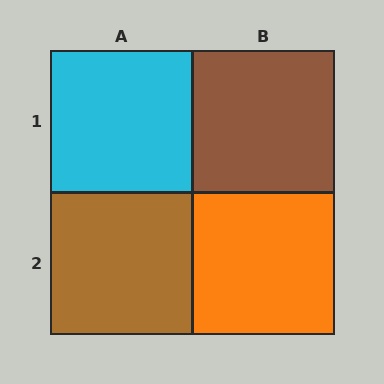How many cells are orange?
1 cell is orange.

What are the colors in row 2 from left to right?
Brown, orange.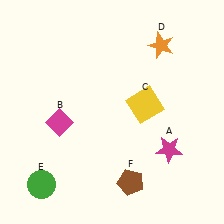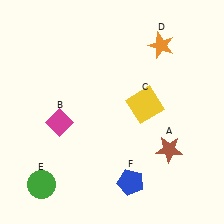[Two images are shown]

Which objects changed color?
A changed from magenta to brown. F changed from brown to blue.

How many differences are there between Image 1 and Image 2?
There are 2 differences between the two images.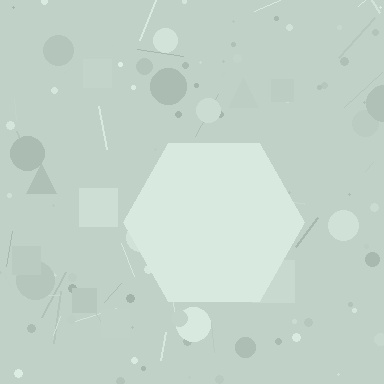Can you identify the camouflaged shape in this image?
The camouflaged shape is a hexagon.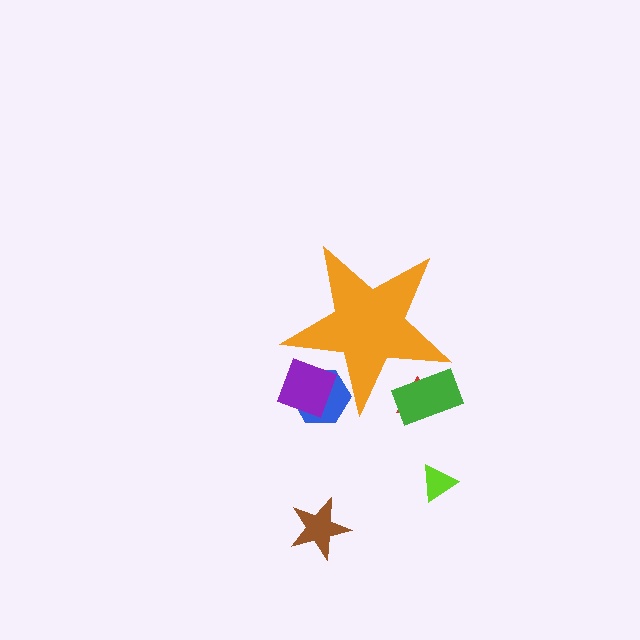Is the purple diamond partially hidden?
Yes, the purple diamond is partially hidden behind the orange star.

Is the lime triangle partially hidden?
No, the lime triangle is fully visible.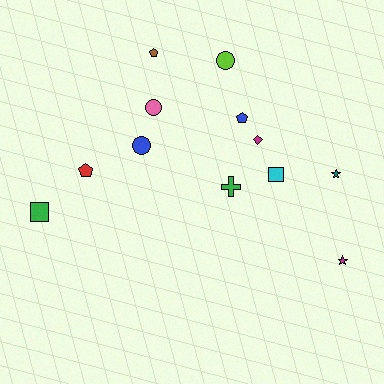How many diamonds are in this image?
There is 1 diamond.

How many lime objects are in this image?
There is 1 lime object.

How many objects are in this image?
There are 12 objects.